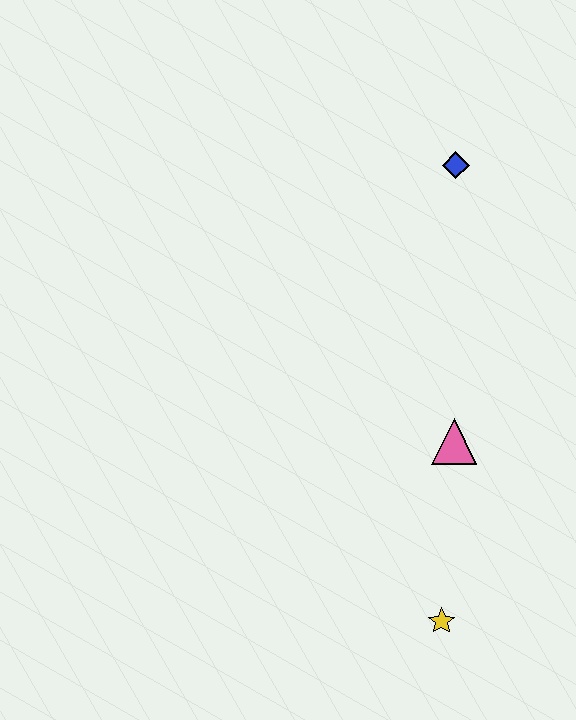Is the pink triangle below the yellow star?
No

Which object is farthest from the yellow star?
The blue diamond is farthest from the yellow star.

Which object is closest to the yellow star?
The pink triangle is closest to the yellow star.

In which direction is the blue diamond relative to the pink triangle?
The blue diamond is above the pink triangle.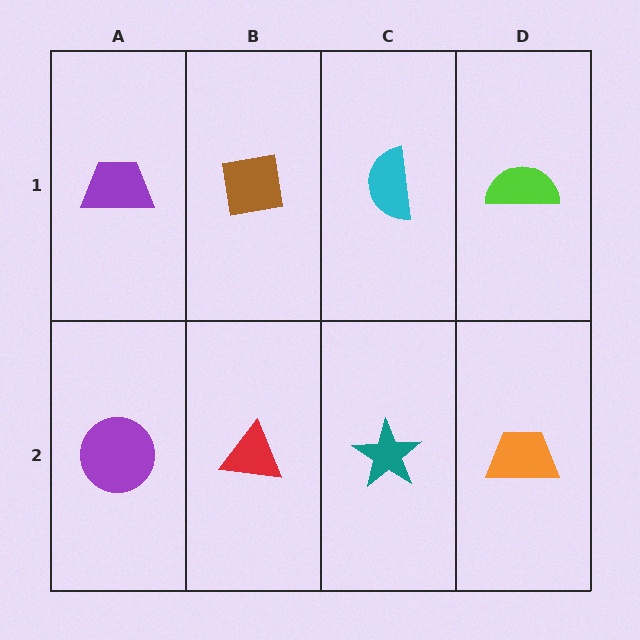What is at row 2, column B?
A red triangle.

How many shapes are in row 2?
4 shapes.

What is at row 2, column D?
An orange trapezoid.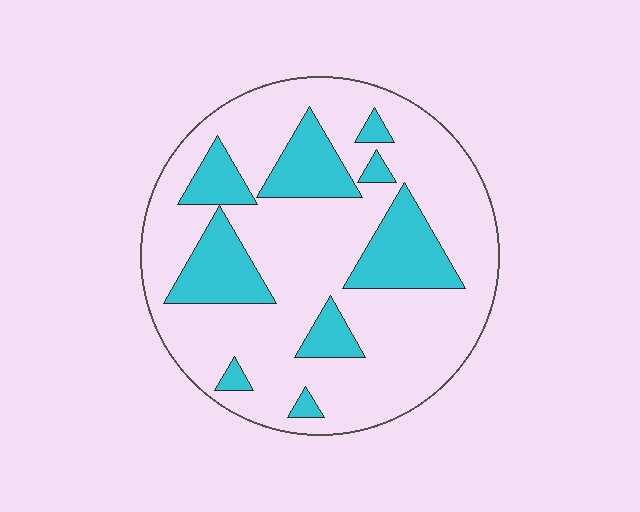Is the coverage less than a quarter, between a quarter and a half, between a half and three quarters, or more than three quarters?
Less than a quarter.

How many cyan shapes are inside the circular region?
9.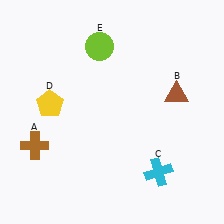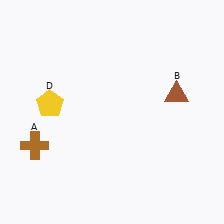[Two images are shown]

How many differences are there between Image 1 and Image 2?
There are 2 differences between the two images.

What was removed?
The cyan cross (C), the lime circle (E) were removed in Image 2.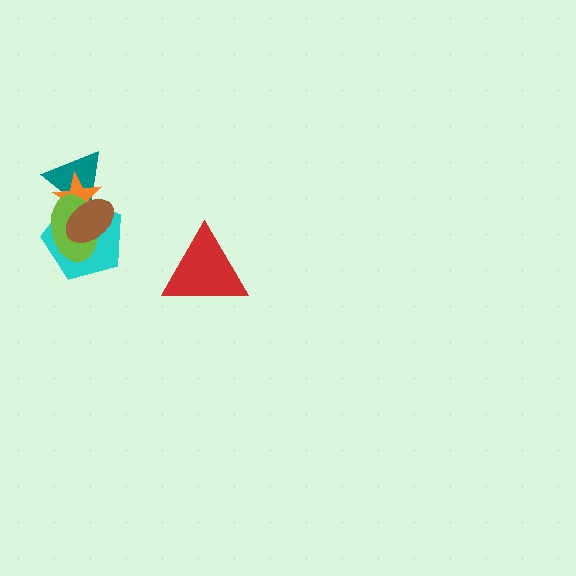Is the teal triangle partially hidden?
Yes, it is partially covered by another shape.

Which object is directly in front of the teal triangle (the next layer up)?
The orange star is directly in front of the teal triangle.